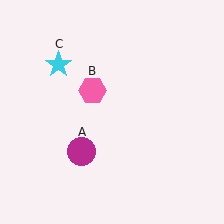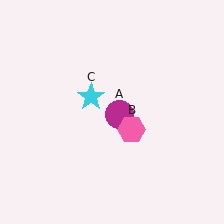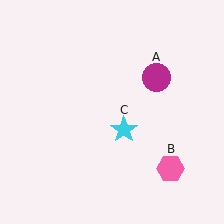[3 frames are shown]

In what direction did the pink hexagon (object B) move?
The pink hexagon (object B) moved down and to the right.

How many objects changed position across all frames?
3 objects changed position: magenta circle (object A), pink hexagon (object B), cyan star (object C).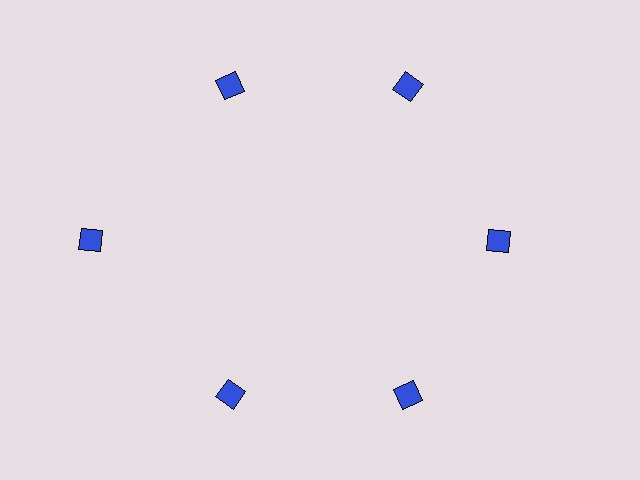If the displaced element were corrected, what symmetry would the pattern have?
It would have 6-fold rotational symmetry — the pattern would map onto itself every 60 degrees.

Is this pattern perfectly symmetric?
No. The 6 blue diamonds are arranged in a ring, but one element near the 9 o'clock position is pushed outward from the center, breaking the 6-fold rotational symmetry.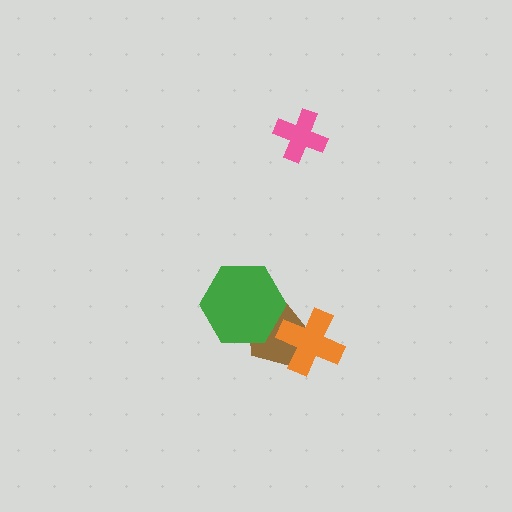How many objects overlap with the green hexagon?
1 object overlaps with the green hexagon.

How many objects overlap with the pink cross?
0 objects overlap with the pink cross.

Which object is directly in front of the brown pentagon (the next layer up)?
The green hexagon is directly in front of the brown pentagon.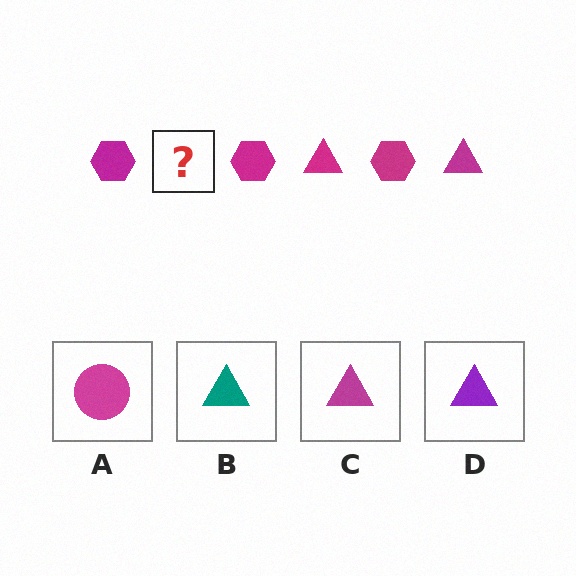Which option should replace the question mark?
Option C.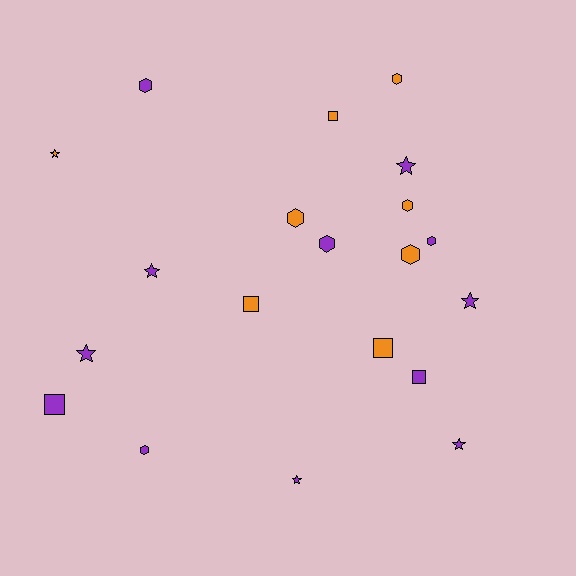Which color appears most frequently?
Purple, with 12 objects.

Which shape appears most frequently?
Hexagon, with 8 objects.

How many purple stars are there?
There are 6 purple stars.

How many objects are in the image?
There are 20 objects.